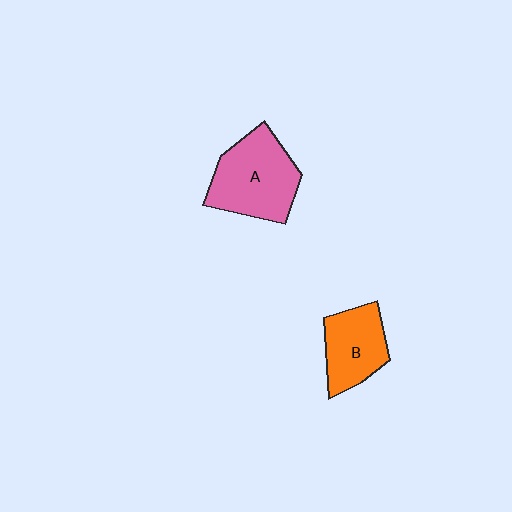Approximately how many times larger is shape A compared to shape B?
Approximately 1.4 times.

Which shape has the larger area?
Shape A (pink).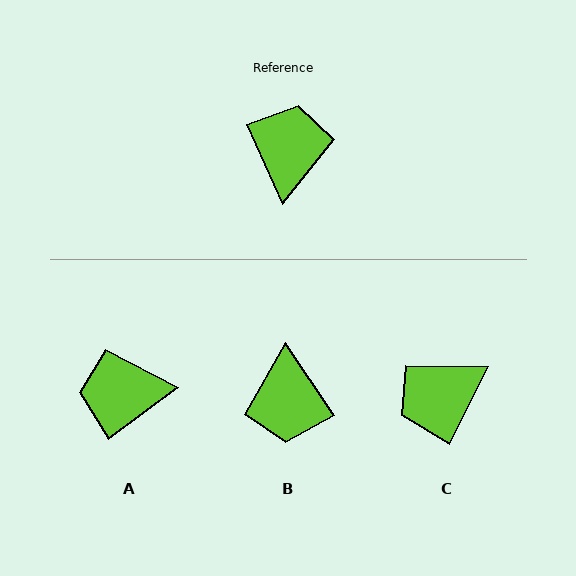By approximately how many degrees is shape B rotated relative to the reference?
Approximately 171 degrees clockwise.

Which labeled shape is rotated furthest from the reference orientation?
B, about 171 degrees away.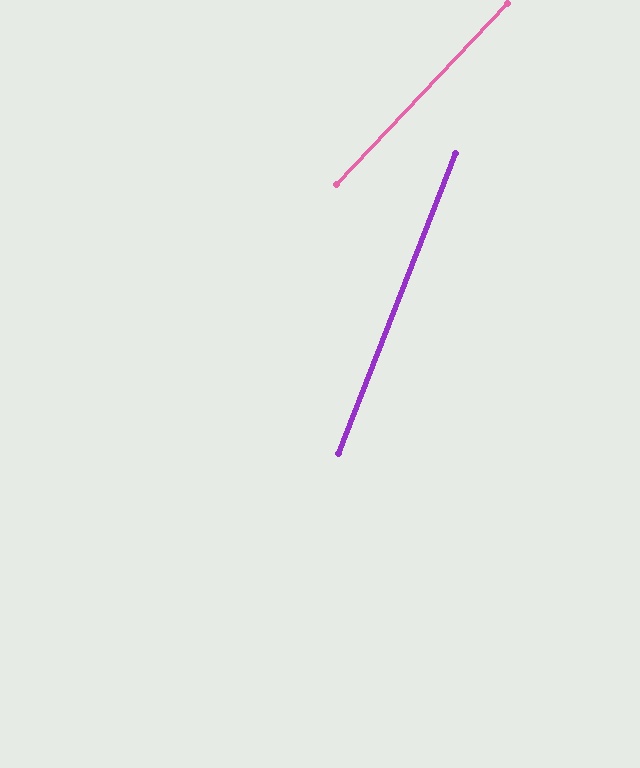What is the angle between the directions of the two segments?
Approximately 22 degrees.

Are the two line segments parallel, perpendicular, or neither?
Neither parallel nor perpendicular — they differ by about 22°.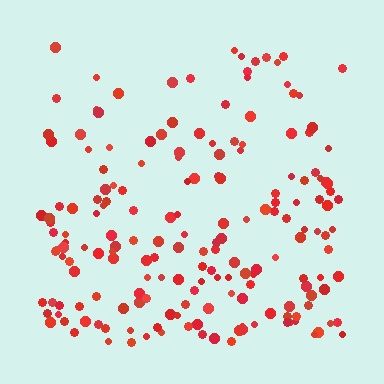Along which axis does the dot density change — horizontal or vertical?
Vertical.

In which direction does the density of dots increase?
From top to bottom, with the bottom side densest.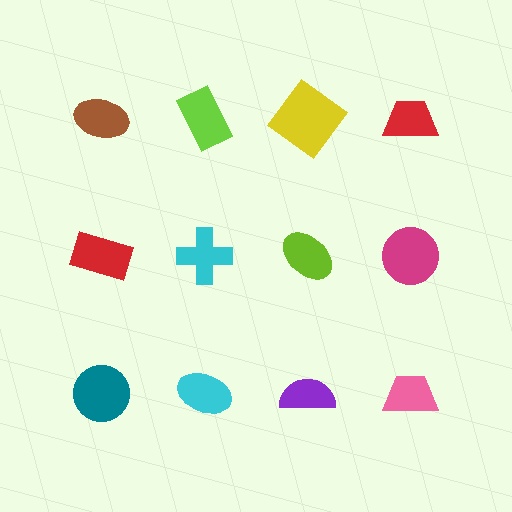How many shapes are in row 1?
4 shapes.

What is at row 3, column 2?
A cyan ellipse.